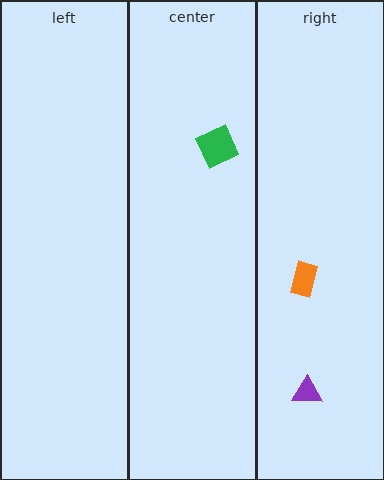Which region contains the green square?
The center region.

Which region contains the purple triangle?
The right region.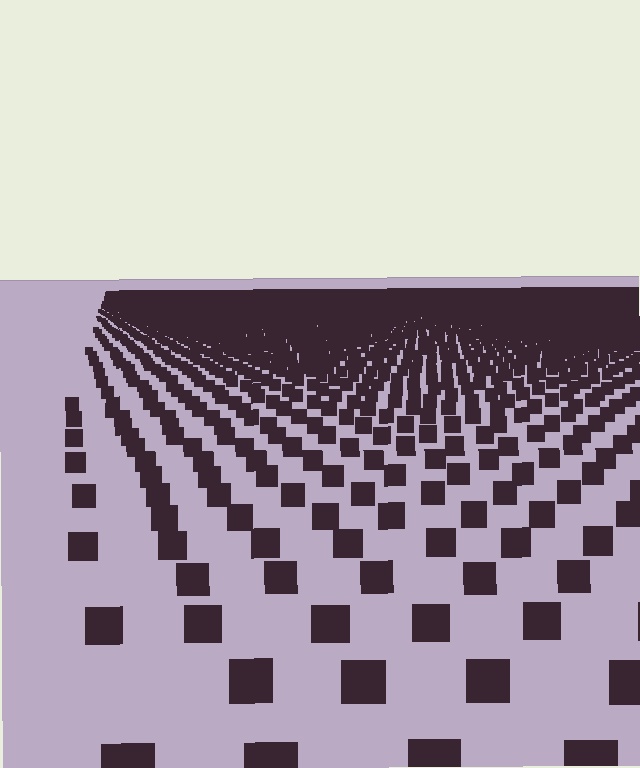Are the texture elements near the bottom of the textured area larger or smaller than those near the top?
Larger. Near the bottom, elements are closer to the viewer and appear at a bigger on-screen size.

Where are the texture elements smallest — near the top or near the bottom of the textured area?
Near the top.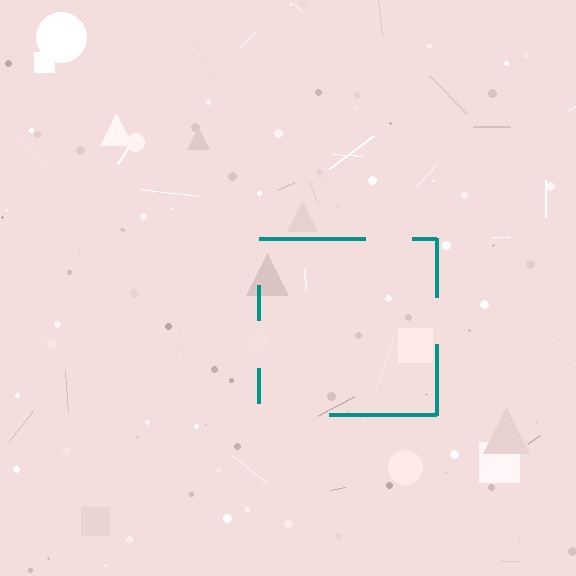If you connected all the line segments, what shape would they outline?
They would outline a square.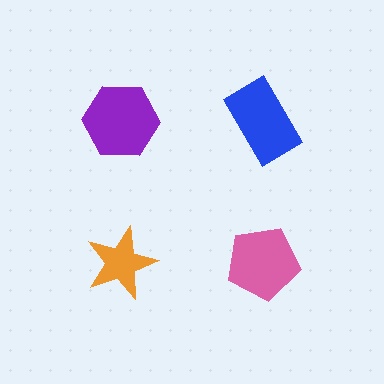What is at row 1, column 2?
A blue rectangle.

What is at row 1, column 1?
A purple hexagon.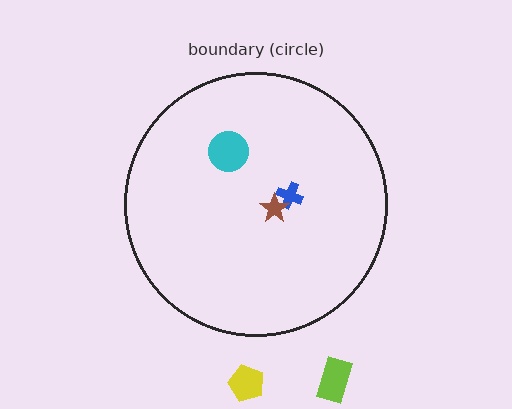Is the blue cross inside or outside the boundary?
Inside.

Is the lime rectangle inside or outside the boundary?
Outside.